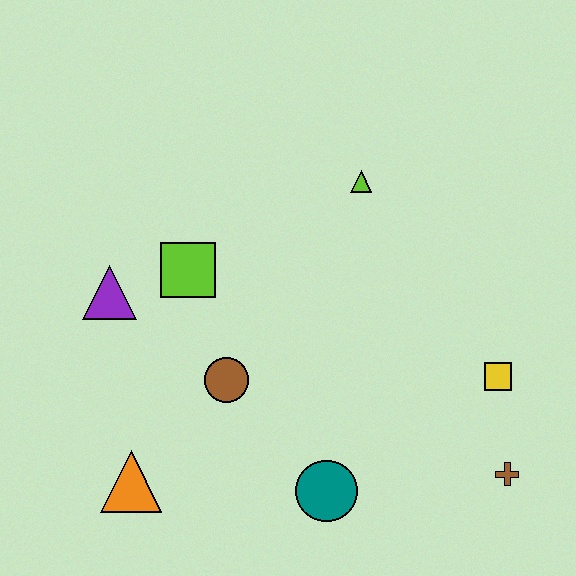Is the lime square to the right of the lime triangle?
No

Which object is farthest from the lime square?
The brown cross is farthest from the lime square.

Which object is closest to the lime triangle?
The lime square is closest to the lime triangle.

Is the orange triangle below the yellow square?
Yes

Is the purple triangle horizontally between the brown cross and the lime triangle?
No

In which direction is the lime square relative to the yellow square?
The lime square is to the left of the yellow square.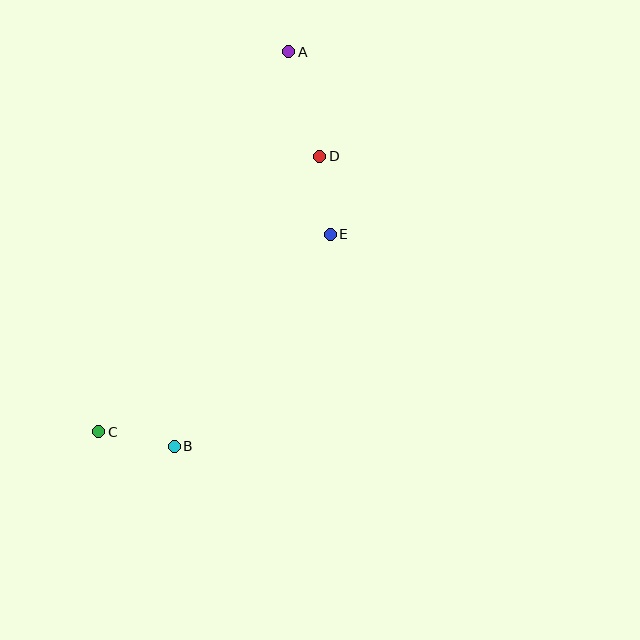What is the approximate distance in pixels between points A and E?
The distance between A and E is approximately 187 pixels.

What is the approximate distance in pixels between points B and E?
The distance between B and E is approximately 264 pixels.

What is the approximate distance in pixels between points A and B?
The distance between A and B is approximately 411 pixels.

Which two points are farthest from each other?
Points A and C are farthest from each other.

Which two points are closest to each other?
Points B and C are closest to each other.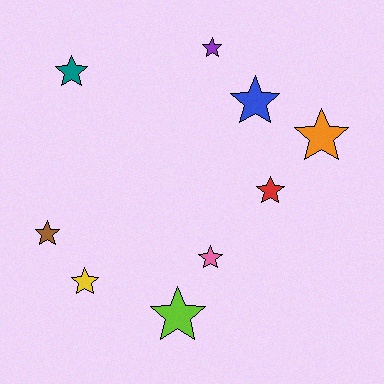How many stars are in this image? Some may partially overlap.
There are 9 stars.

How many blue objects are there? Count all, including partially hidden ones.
There is 1 blue object.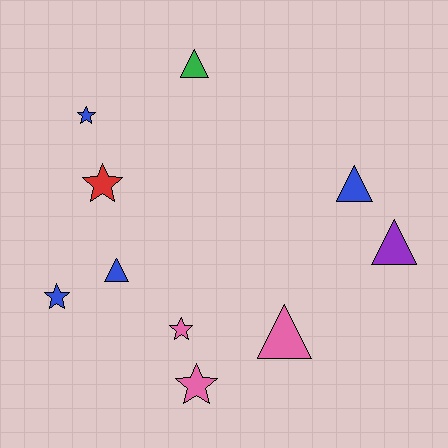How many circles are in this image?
There are no circles.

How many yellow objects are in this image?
There are no yellow objects.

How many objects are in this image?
There are 10 objects.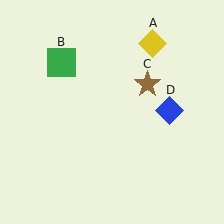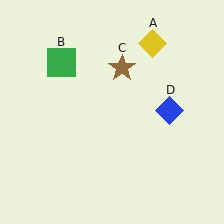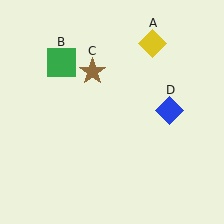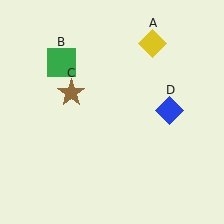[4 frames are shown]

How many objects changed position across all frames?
1 object changed position: brown star (object C).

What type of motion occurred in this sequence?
The brown star (object C) rotated counterclockwise around the center of the scene.